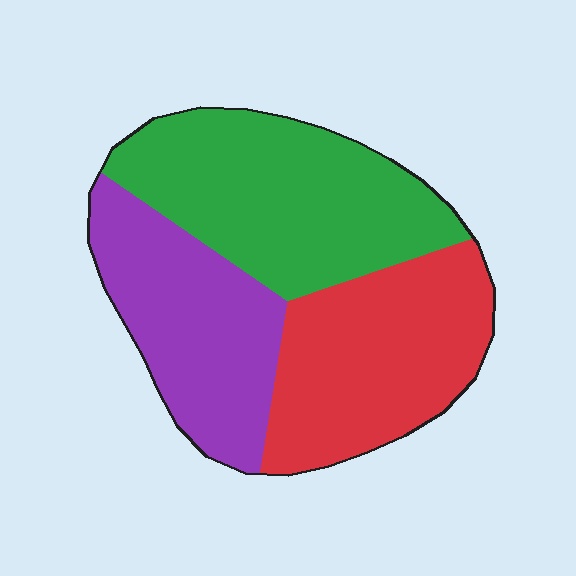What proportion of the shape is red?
Red covers around 35% of the shape.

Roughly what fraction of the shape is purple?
Purple covers 29% of the shape.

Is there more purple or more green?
Green.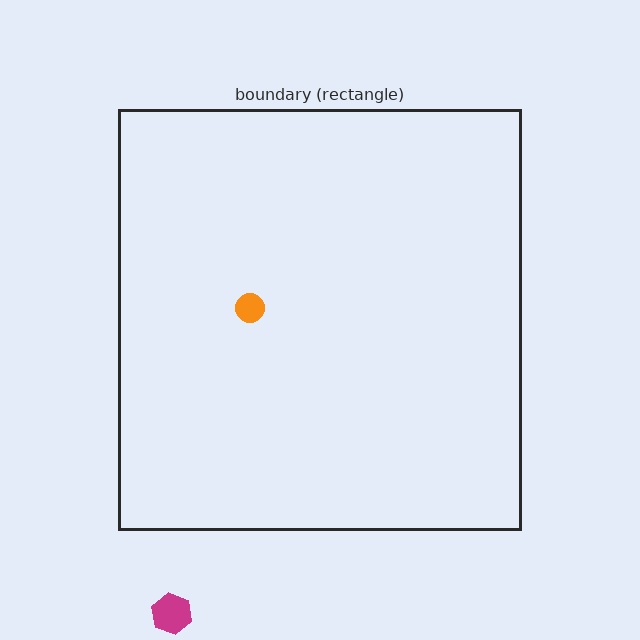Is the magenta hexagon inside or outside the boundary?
Outside.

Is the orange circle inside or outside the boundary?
Inside.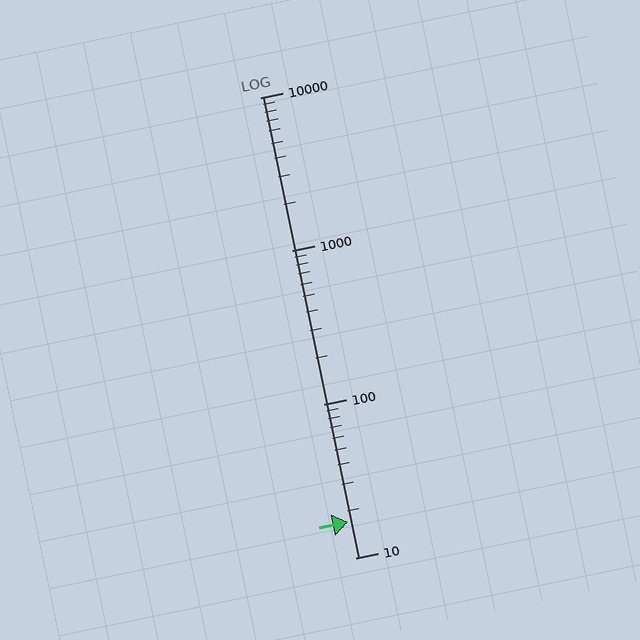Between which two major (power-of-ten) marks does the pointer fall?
The pointer is between 10 and 100.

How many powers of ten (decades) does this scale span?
The scale spans 3 decades, from 10 to 10000.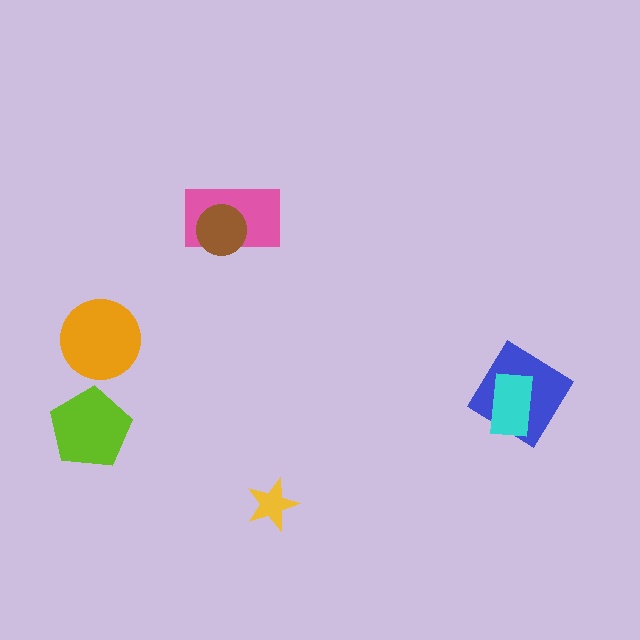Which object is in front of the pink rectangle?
The brown circle is in front of the pink rectangle.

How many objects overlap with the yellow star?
0 objects overlap with the yellow star.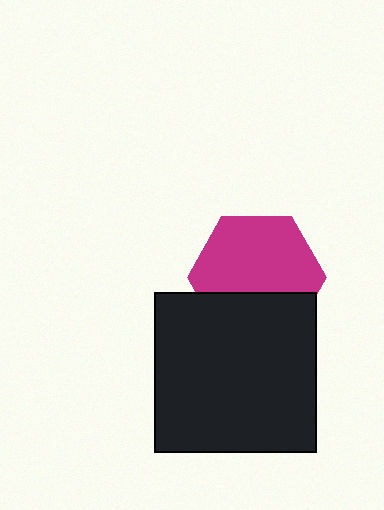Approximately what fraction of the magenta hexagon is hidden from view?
Roughly 35% of the magenta hexagon is hidden behind the black rectangle.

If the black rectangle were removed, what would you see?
You would see the complete magenta hexagon.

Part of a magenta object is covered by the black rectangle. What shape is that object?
It is a hexagon.